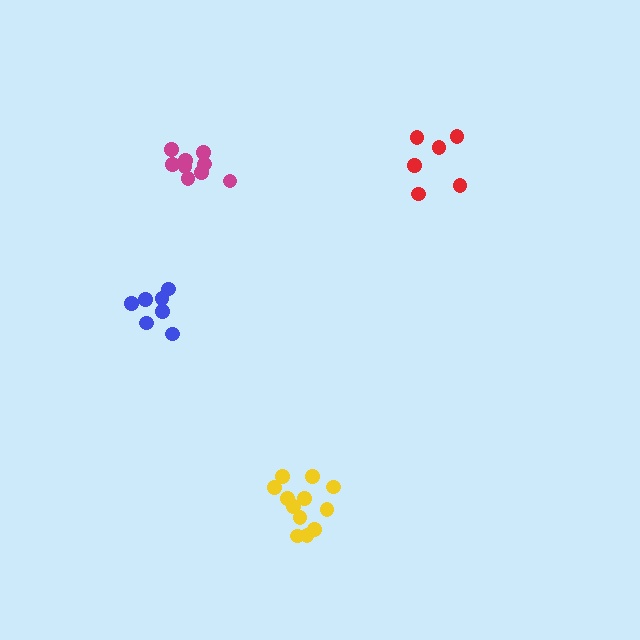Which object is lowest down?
The yellow cluster is bottommost.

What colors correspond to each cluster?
The clusters are colored: magenta, blue, red, yellow.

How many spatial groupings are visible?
There are 4 spatial groupings.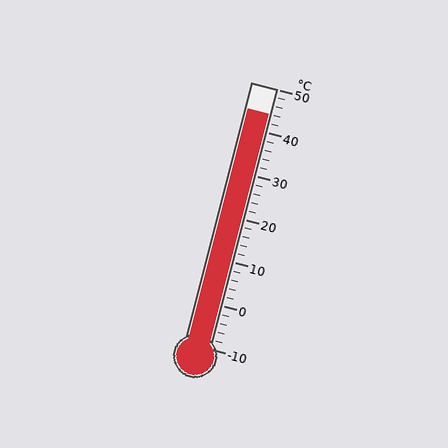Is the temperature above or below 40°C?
The temperature is above 40°C.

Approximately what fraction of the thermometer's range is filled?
The thermometer is filled to approximately 90% of its range.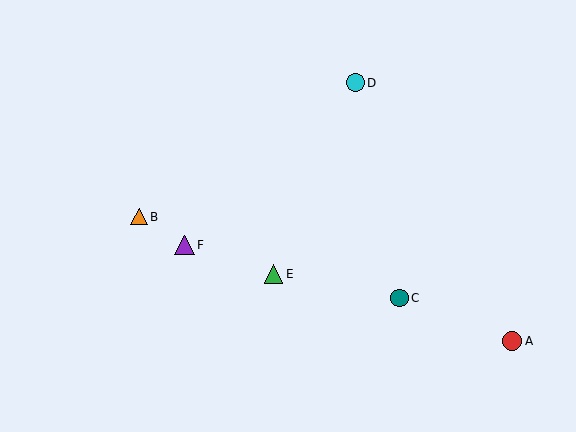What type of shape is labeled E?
Shape E is a green triangle.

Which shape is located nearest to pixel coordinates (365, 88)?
The cyan circle (labeled D) at (355, 83) is nearest to that location.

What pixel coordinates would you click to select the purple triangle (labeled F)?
Click at (184, 245) to select the purple triangle F.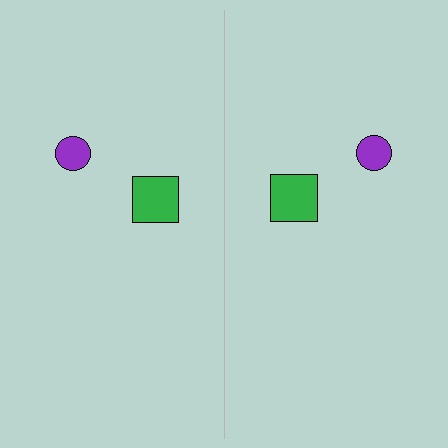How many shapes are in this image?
There are 4 shapes in this image.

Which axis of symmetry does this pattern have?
The pattern has a vertical axis of symmetry running through the center of the image.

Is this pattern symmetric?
Yes, this pattern has bilateral (reflection) symmetry.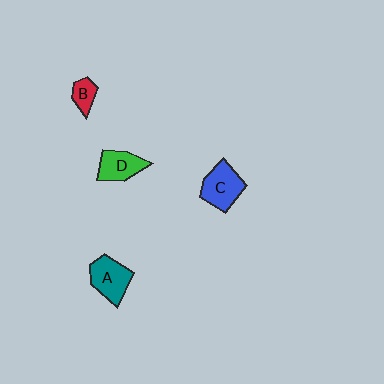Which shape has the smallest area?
Shape B (red).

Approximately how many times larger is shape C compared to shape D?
Approximately 1.2 times.